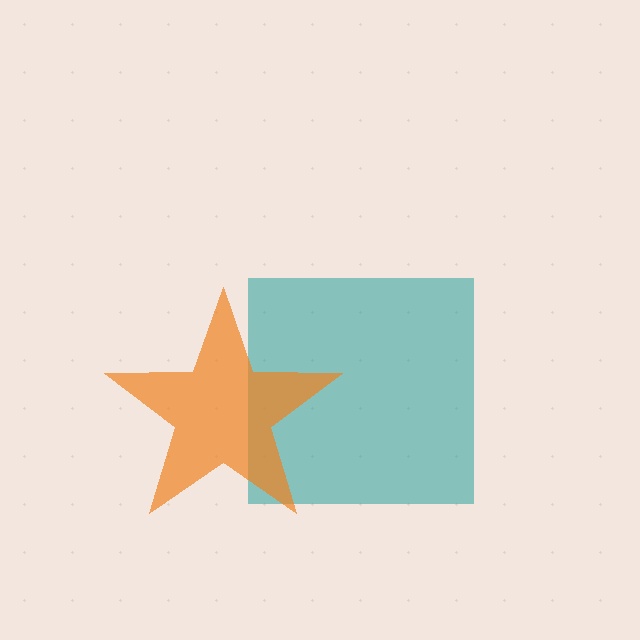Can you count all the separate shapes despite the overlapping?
Yes, there are 2 separate shapes.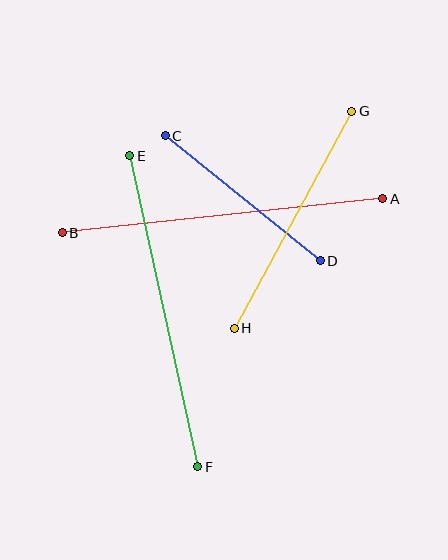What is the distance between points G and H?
The distance is approximately 246 pixels.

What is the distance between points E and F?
The distance is approximately 318 pixels.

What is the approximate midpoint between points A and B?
The midpoint is at approximately (223, 216) pixels.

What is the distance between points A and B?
The distance is approximately 322 pixels.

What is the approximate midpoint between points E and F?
The midpoint is at approximately (164, 311) pixels.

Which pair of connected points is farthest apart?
Points A and B are farthest apart.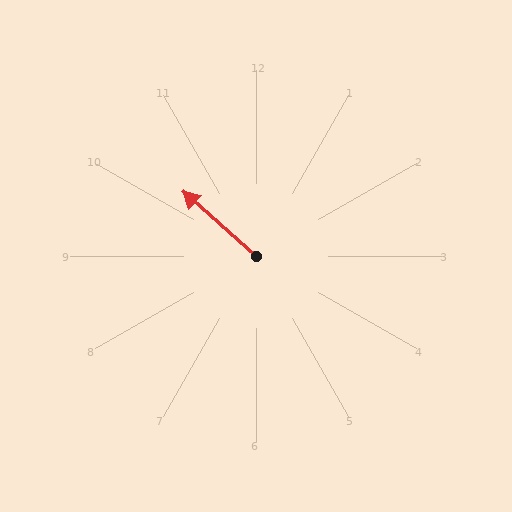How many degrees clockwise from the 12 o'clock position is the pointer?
Approximately 311 degrees.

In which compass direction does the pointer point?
Northwest.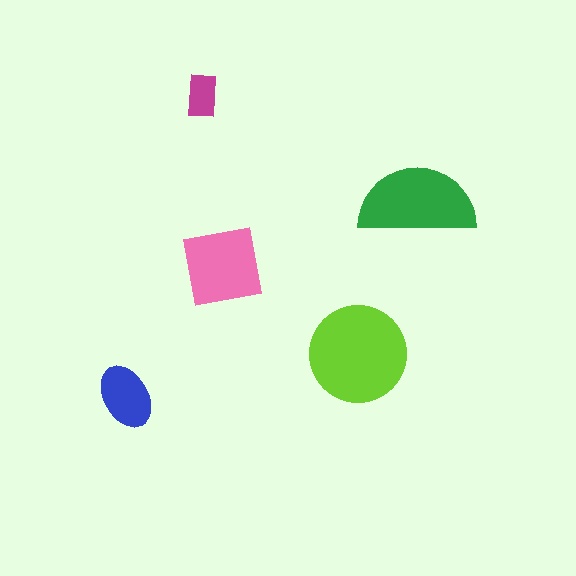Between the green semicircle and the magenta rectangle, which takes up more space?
The green semicircle.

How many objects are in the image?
There are 5 objects in the image.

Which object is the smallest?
The magenta rectangle.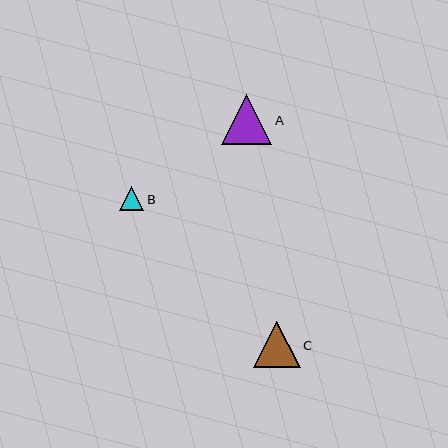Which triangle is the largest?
Triangle A is the largest with a size of approximately 50 pixels.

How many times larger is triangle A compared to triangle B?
Triangle A is approximately 2.1 times the size of triangle B.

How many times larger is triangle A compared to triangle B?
Triangle A is approximately 2.1 times the size of triangle B.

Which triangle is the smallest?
Triangle B is the smallest with a size of approximately 24 pixels.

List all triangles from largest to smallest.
From largest to smallest: A, C, B.